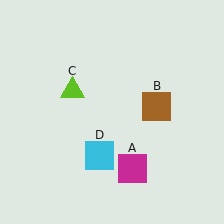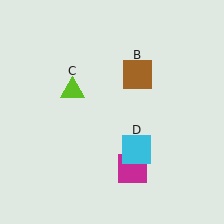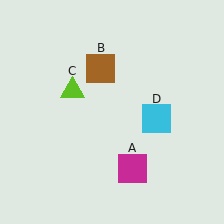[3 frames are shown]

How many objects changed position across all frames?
2 objects changed position: brown square (object B), cyan square (object D).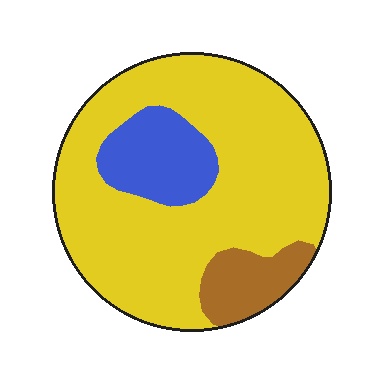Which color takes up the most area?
Yellow, at roughly 75%.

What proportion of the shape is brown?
Brown takes up less than a sixth of the shape.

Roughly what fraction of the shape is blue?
Blue covers around 15% of the shape.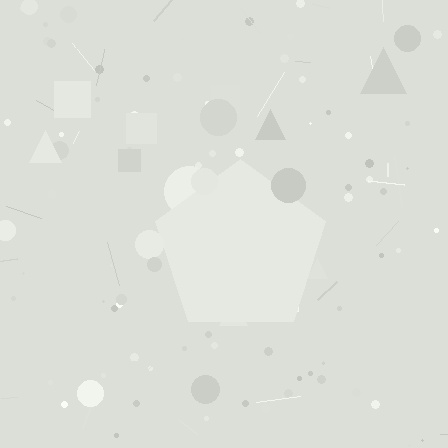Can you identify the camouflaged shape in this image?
The camouflaged shape is a pentagon.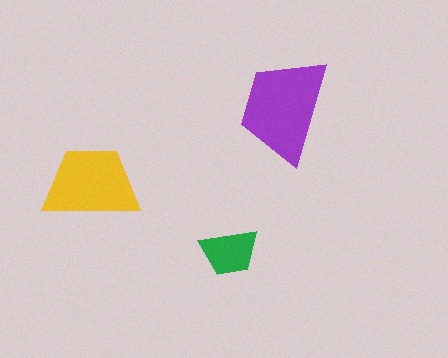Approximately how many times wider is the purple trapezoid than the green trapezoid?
About 2 times wider.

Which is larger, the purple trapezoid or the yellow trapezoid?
The purple one.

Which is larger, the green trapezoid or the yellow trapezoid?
The yellow one.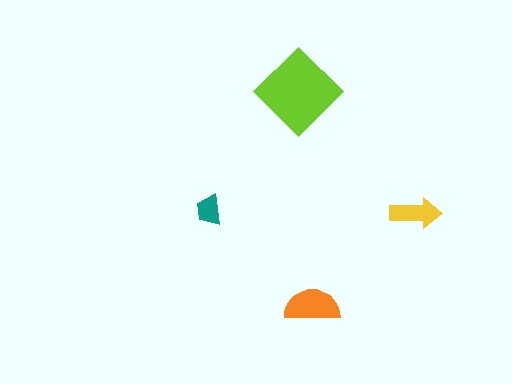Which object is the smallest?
The teal trapezoid.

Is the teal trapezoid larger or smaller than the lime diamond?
Smaller.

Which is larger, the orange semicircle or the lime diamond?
The lime diamond.